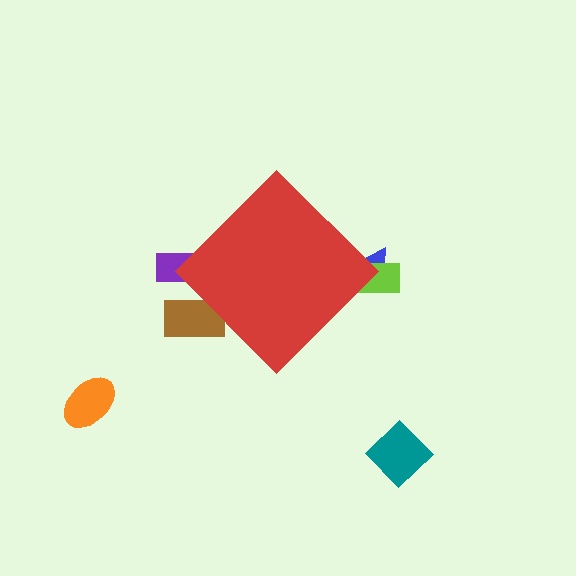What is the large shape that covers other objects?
A red diamond.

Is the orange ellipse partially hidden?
No, the orange ellipse is fully visible.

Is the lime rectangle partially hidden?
Yes, the lime rectangle is partially hidden behind the red diamond.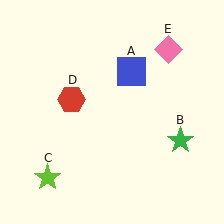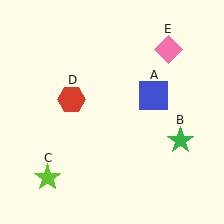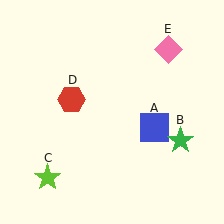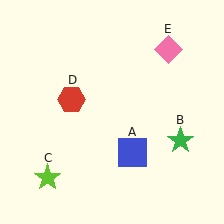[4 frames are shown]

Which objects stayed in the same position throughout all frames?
Green star (object B) and lime star (object C) and red hexagon (object D) and pink diamond (object E) remained stationary.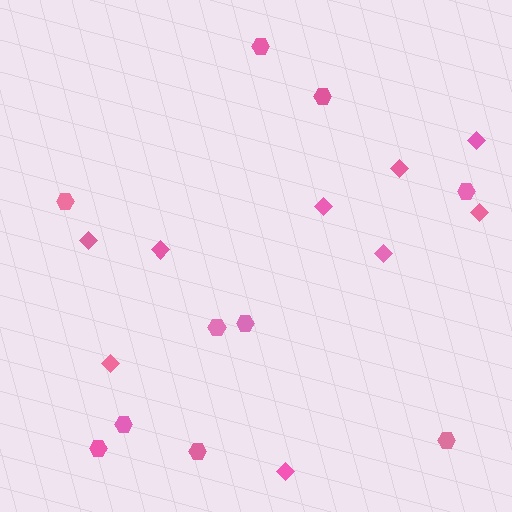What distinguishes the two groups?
There are 2 groups: one group of hexagons (10) and one group of diamonds (9).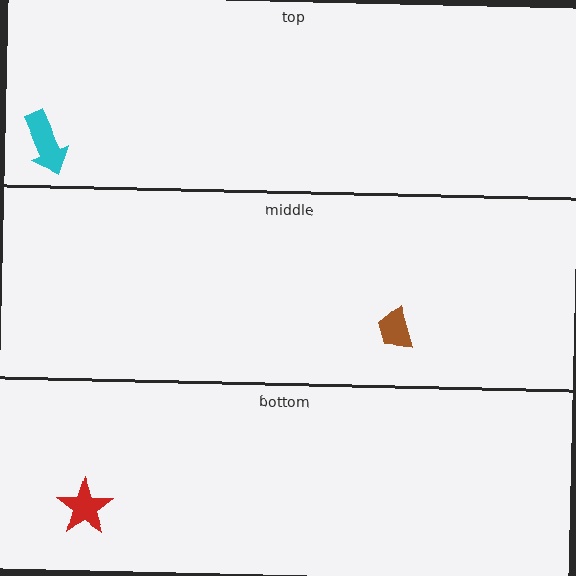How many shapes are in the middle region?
1.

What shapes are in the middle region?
The brown trapezoid.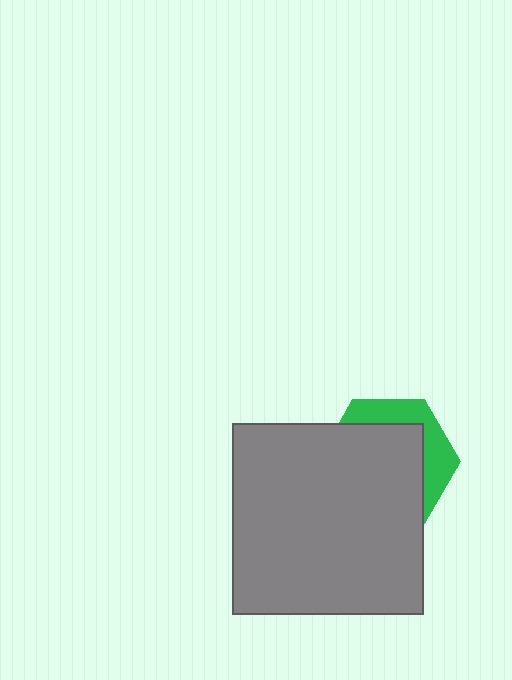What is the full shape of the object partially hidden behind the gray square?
The partially hidden object is a green hexagon.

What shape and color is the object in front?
The object in front is a gray square.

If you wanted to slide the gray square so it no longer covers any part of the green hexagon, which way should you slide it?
Slide it toward the lower-left — that is the most direct way to separate the two shapes.